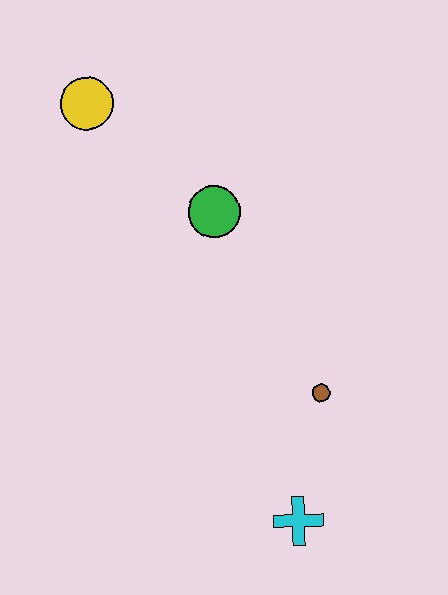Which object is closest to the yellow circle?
The green circle is closest to the yellow circle.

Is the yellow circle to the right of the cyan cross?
No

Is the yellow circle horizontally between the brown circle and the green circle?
No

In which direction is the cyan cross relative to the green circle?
The cyan cross is below the green circle.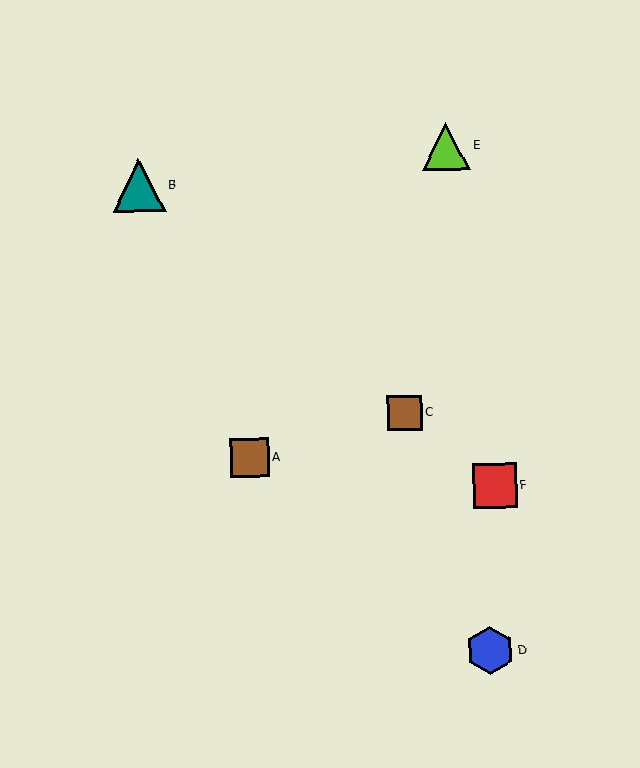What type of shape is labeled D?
Shape D is a blue hexagon.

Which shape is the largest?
The teal triangle (labeled B) is the largest.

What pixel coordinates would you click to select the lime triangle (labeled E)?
Click at (446, 146) to select the lime triangle E.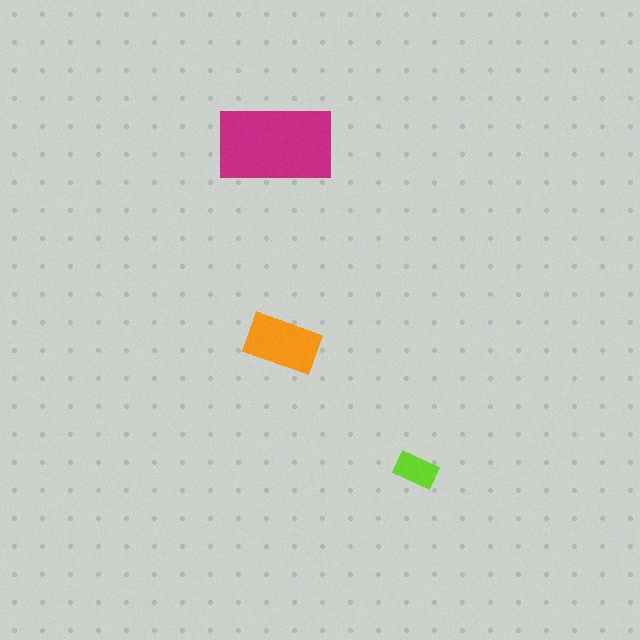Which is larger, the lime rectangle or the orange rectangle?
The orange one.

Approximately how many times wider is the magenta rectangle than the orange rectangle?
About 1.5 times wider.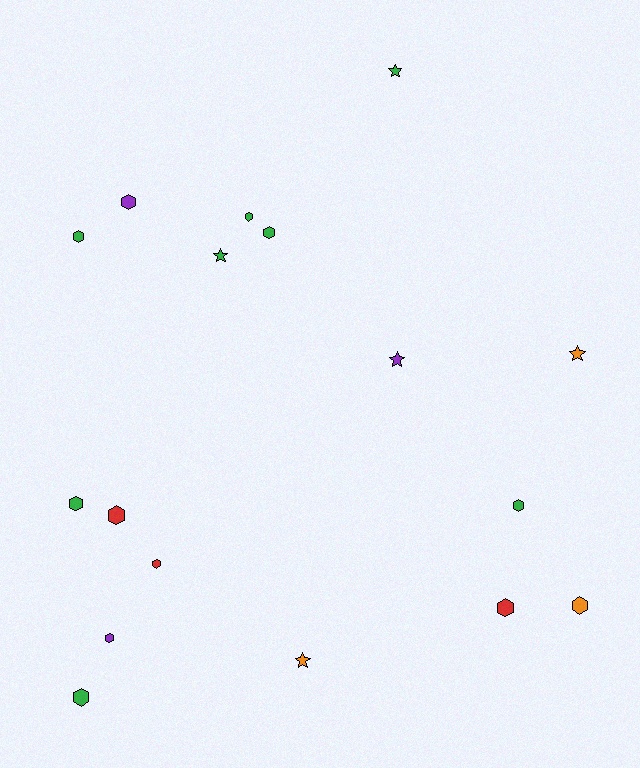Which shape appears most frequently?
Hexagon, with 12 objects.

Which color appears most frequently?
Green, with 8 objects.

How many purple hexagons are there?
There are 2 purple hexagons.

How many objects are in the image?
There are 17 objects.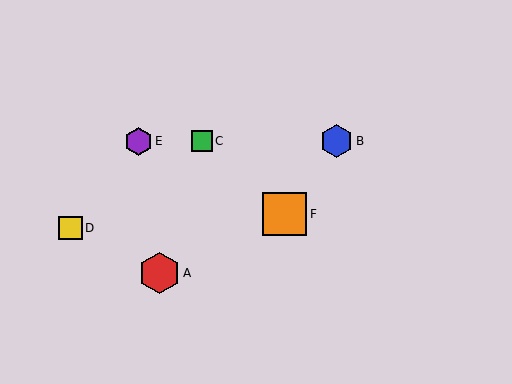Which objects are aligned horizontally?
Objects B, C, E are aligned horizontally.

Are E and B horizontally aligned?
Yes, both are at y≈141.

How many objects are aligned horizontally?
3 objects (B, C, E) are aligned horizontally.